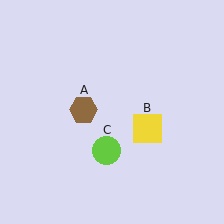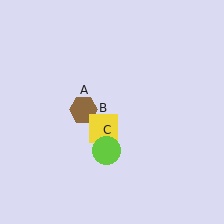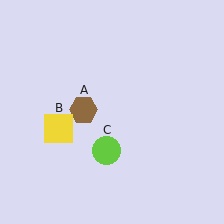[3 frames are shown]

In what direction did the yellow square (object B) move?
The yellow square (object B) moved left.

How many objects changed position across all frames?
1 object changed position: yellow square (object B).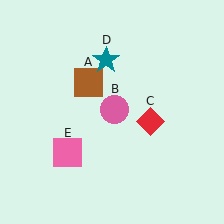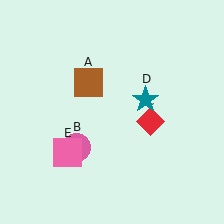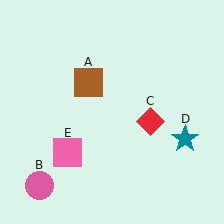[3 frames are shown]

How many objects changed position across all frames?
2 objects changed position: pink circle (object B), teal star (object D).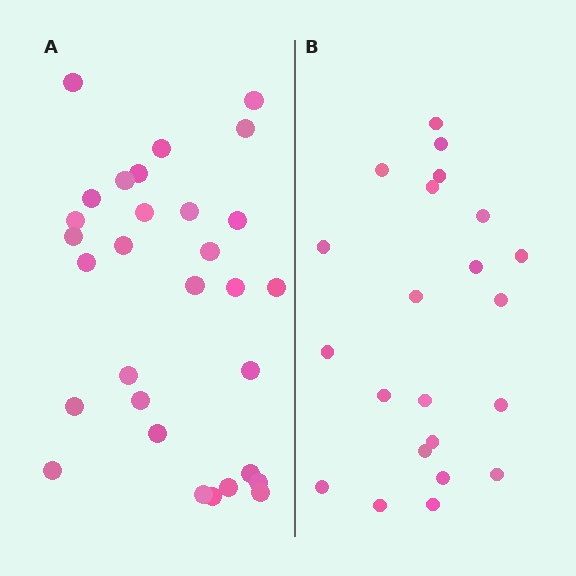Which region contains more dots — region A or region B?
Region A (the left region) has more dots.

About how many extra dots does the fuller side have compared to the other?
Region A has roughly 8 or so more dots than region B.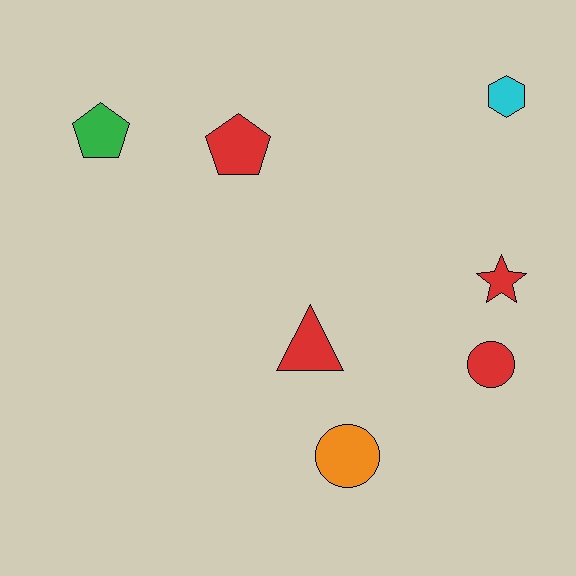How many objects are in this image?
There are 7 objects.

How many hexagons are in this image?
There is 1 hexagon.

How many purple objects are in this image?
There are no purple objects.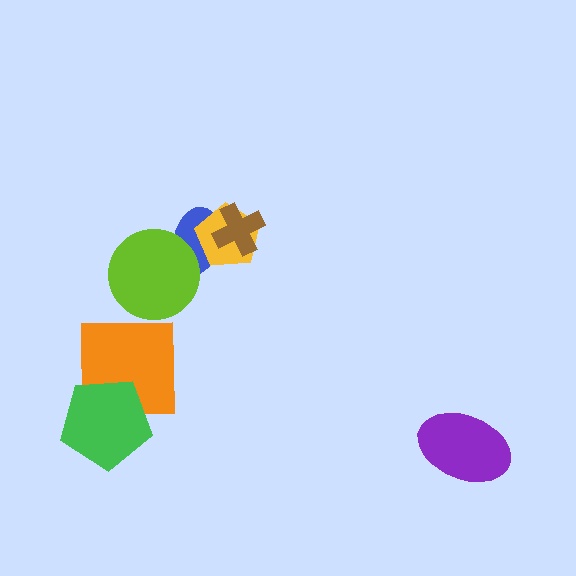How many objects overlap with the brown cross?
2 objects overlap with the brown cross.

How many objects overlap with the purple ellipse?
0 objects overlap with the purple ellipse.